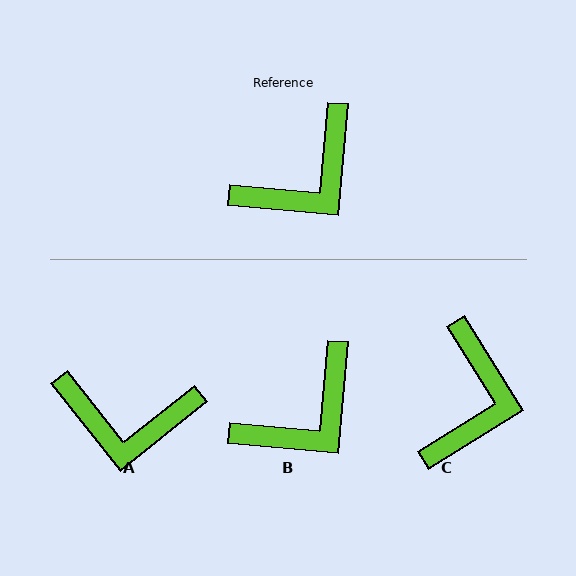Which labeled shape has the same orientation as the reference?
B.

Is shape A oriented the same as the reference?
No, it is off by about 47 degrees.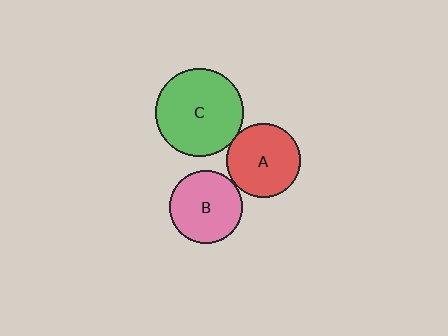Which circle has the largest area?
Circle C (green).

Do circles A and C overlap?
Yes.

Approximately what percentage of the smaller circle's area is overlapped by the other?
Approximately 5%.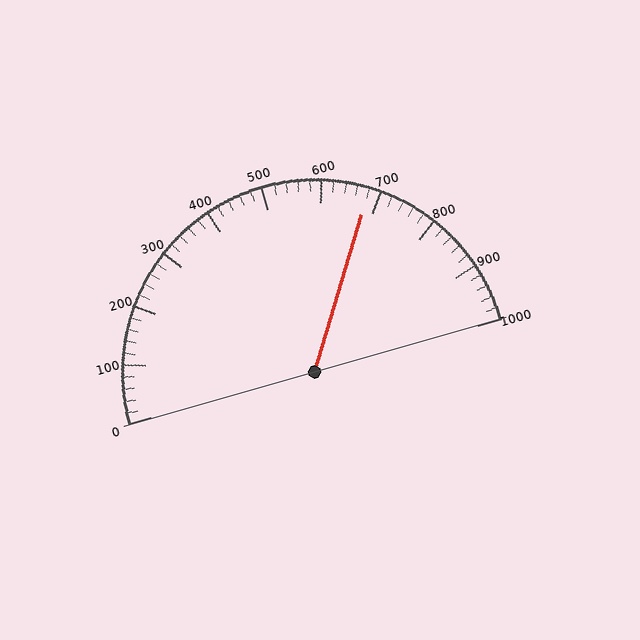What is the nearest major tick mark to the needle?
The nearest major tick mark is 700.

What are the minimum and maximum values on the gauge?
The gauge ranges from 0 to 1000.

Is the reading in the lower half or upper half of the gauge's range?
The reading is in the upper half of the range (0 to 1000).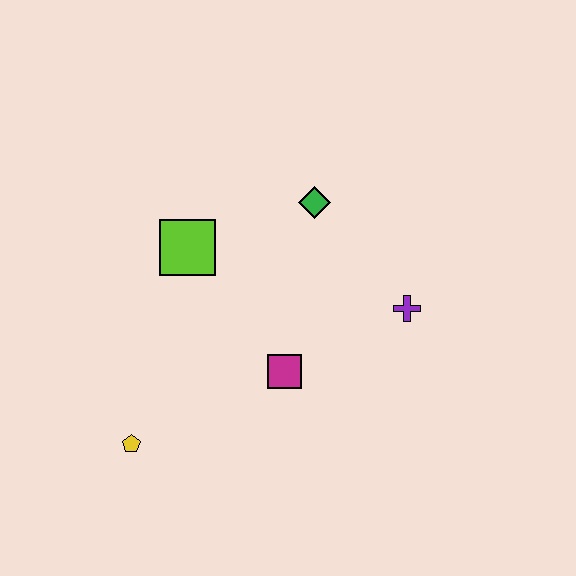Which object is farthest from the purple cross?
The yellow pentagon is farthest from the purple cross.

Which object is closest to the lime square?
The green diamond is closest to the lime square.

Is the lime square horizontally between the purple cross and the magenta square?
No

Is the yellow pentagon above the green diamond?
No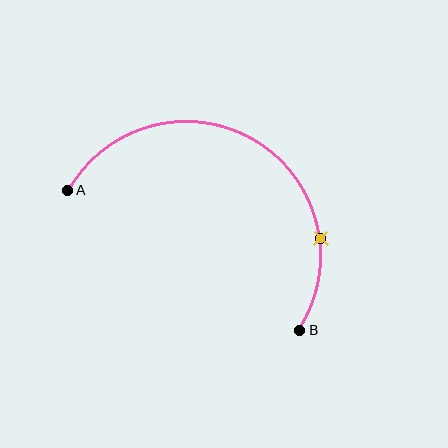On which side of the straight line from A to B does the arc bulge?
The arc bulges above the straight line connecting A and B.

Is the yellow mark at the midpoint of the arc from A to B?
No. The yellow mark lies on the arc but is closer to endpoint B. The arc midpoint would be at the point on the curve equidistant along the arc from both A and B.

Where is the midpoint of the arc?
The arc midpoint is the point on the curve farthest from the straight line joining A and B. It sits above that line.